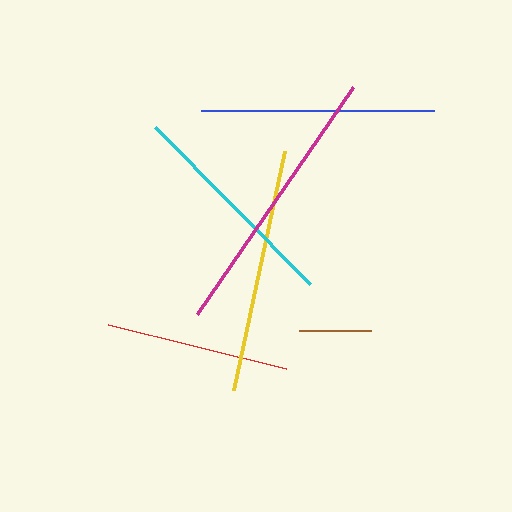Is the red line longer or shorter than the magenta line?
The magenta line is longer than the red line.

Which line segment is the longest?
The magenta line is the longest at approximately 275 pixels.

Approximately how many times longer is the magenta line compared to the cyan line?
The magenta line is approximately 1.3 times the length of the cyan line.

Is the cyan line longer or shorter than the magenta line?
The magenta line is longer than the cyan line.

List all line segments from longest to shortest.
From longest to shortest: magenta, yellow, blue, cyan, red, brown.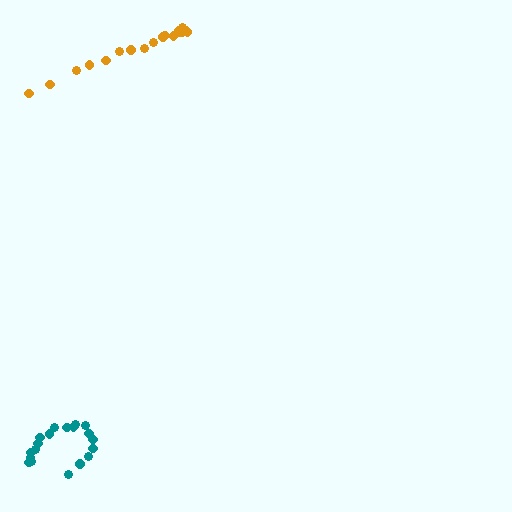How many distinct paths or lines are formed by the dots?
There are 2 distinct paths.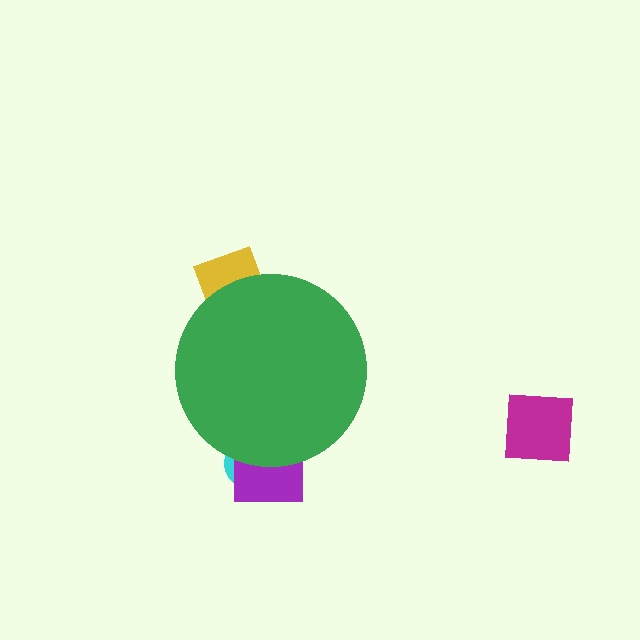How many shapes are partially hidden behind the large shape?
3 shapes are partially hidden.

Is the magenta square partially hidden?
No, the magenta square is fully visible.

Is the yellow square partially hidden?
Yes, the yellow square is partially hidden behind the green circle.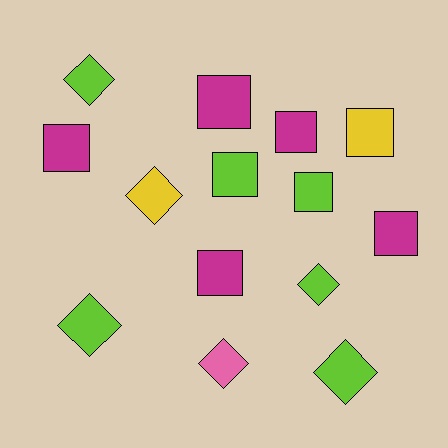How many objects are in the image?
There are 14 objects.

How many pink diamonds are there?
There is 1 pink diamond.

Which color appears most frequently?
Lime, with 6 objects.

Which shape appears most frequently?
Square, with 8 objects.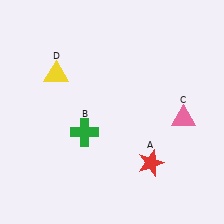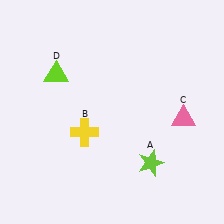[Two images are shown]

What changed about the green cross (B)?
In Image 1, B is green. In Image 2, it changed to yellow.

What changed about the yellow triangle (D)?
In Image 1, D is yellow. In Image 2, it changed to lime.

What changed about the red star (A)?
In Image 1, A is red. In Image 2, it changed to lime.